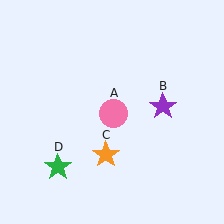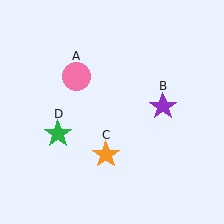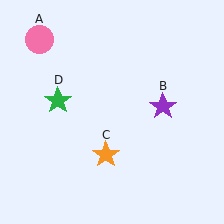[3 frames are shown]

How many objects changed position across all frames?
2 objects changed position: pink circle (object A), green star (object D).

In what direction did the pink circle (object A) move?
The pink circle (object A) moved up and to the left.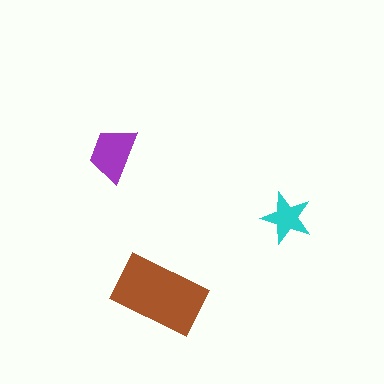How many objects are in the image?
There are 3 objects in the image.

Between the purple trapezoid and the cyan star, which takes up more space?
The purple trapezoid.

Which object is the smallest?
The cyan star.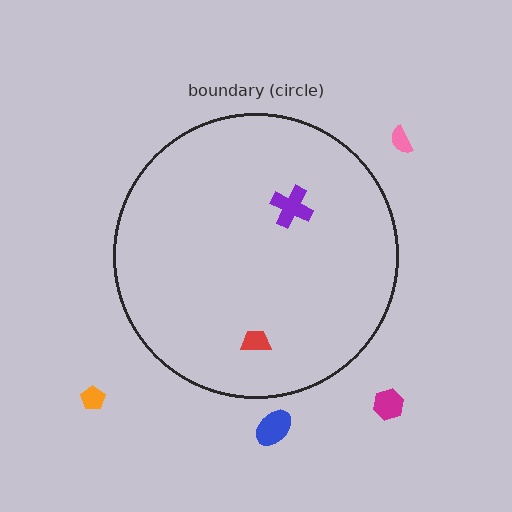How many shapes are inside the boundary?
2 inside, 4 outside.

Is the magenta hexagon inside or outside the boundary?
Outside.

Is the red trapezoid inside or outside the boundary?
Inside.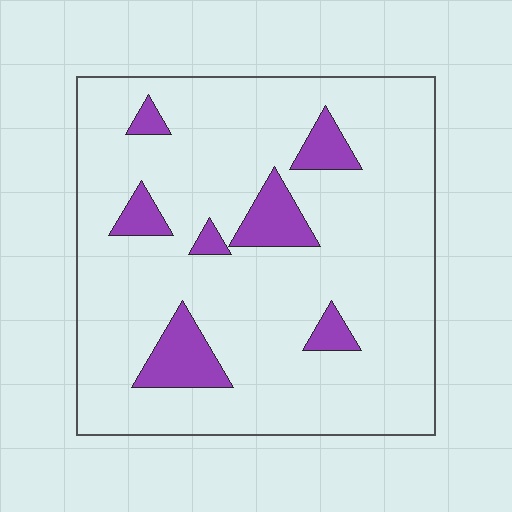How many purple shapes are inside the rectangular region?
7.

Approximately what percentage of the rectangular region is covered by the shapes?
Approximately 10%.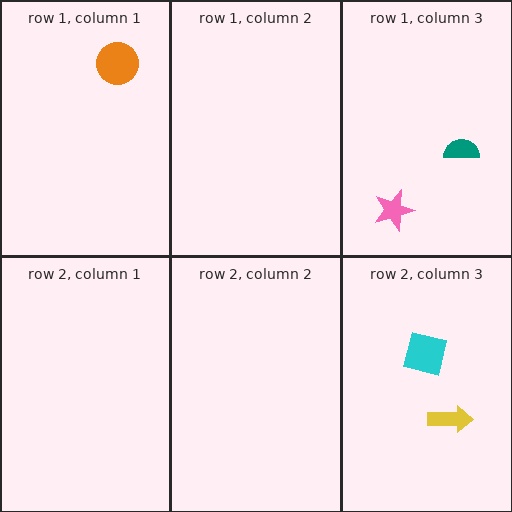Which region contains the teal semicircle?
The row 1, column 3 region.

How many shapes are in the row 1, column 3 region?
2.